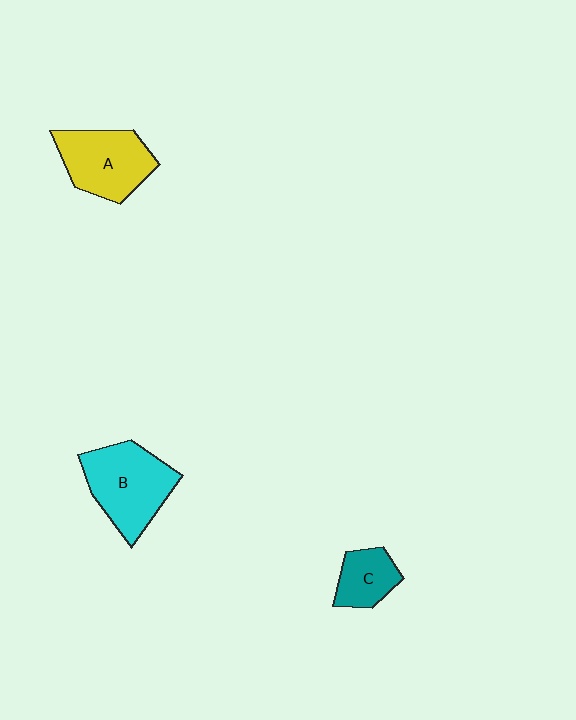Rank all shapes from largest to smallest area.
From largest to smallest: B (cyan), A (yellow), C (teal).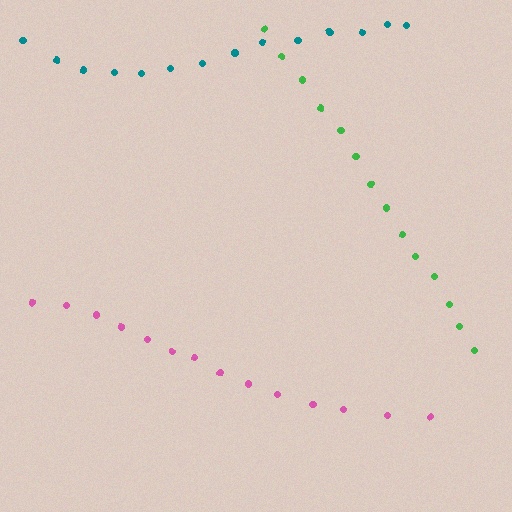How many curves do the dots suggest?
There are 3 distinct paths.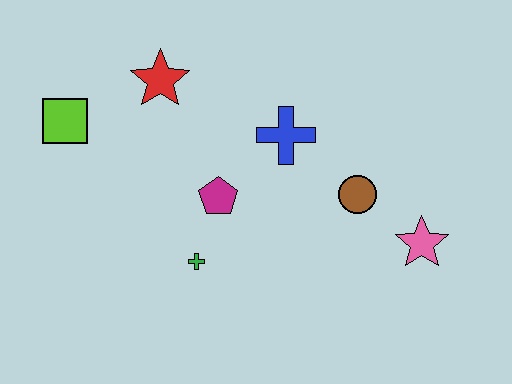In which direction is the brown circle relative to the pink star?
The brown circle is to the left of the pink star.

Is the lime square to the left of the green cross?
Yes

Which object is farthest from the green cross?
The pink star is farthest from the green cross.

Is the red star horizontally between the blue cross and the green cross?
No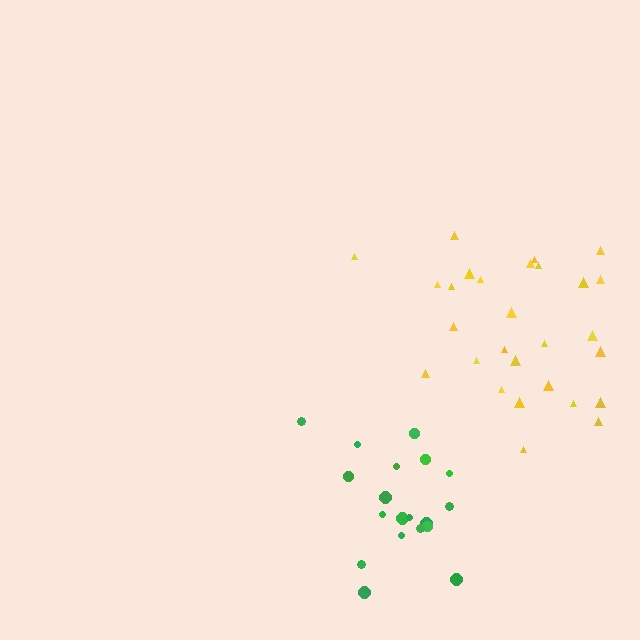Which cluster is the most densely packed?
Green.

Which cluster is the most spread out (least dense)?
Yellow.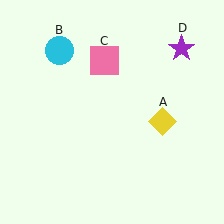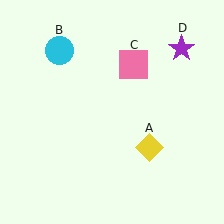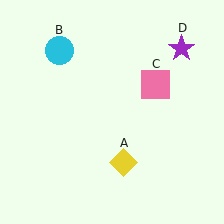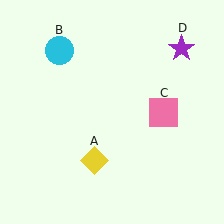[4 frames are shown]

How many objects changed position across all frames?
2 objects changed position: yellow diamond (object A), pink square (object C).